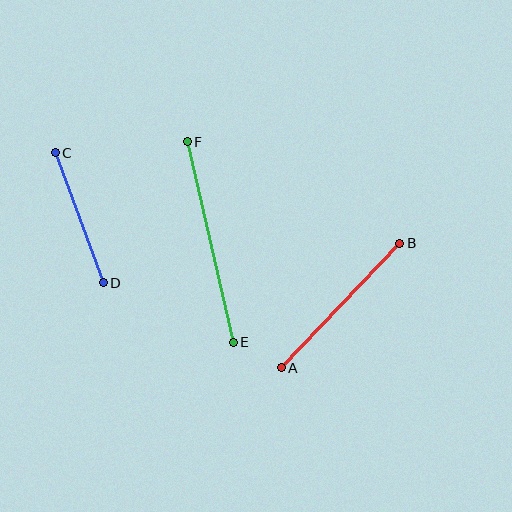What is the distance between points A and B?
The distance is approximately 172 pixels.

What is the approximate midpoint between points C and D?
The midpoint is at approximately (79, 218) pixels.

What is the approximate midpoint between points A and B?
The midpoint is at approximately (340, 305) pixels.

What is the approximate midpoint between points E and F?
The midpoint is at approximately (210, 242) pixels.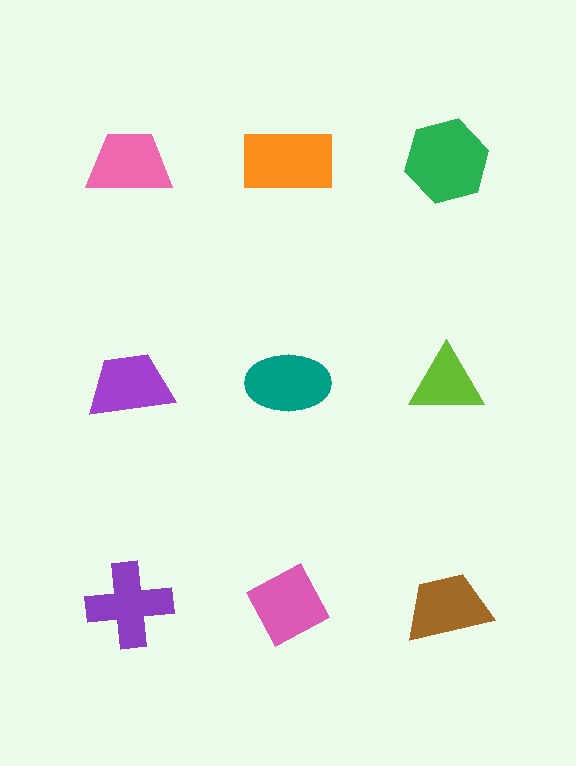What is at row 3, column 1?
A purple cross.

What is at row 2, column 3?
A lime triangle.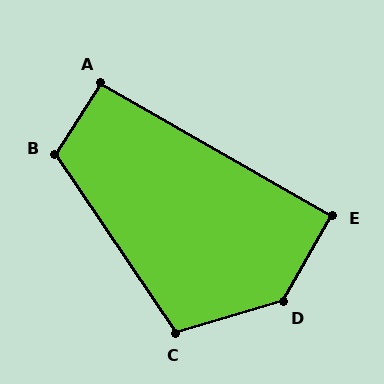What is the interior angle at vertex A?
Approximately 93 degrees (approximately right).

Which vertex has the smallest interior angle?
E, at approximately 90 degrees.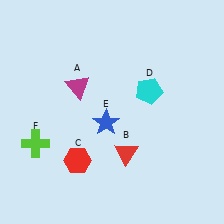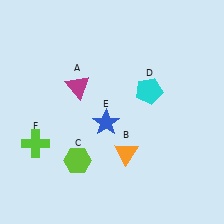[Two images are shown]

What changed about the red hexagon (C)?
In Image 1, C is red. In Image 2, it changed to lime.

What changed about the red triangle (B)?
In Image 1, B is red. In Image 2, it changed to orange.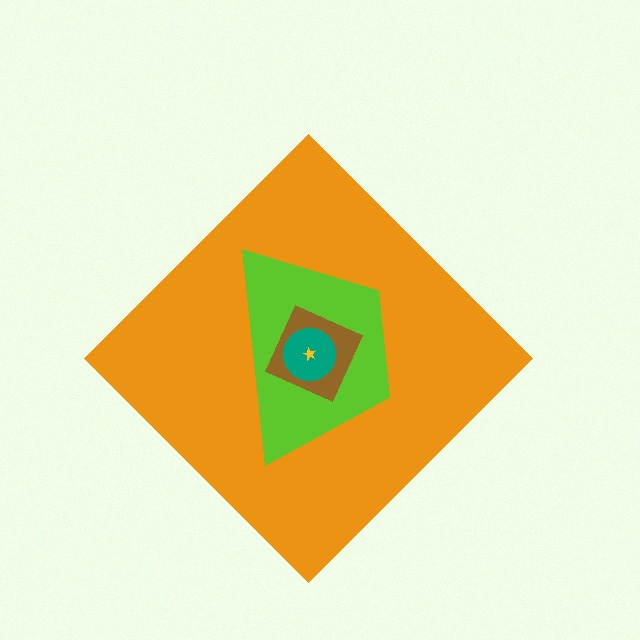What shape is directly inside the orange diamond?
The lime trapezoid.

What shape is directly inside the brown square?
The teal circle.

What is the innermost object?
The yellow star.